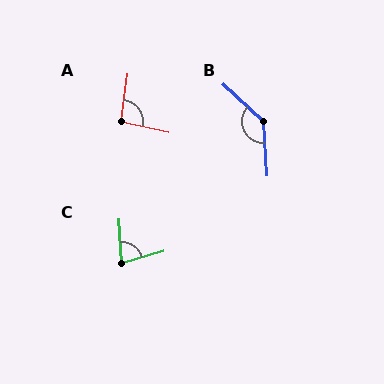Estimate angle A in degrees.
Approximately 95 degrees.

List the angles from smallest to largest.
C (77°), A (95°), B (136°).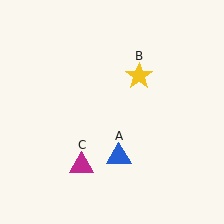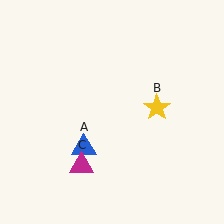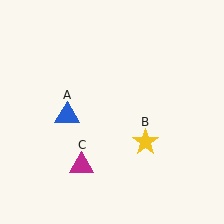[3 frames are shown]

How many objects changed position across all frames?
2 objects changed position: blue triangle (object A), yellow star (object B).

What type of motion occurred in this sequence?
The blue triangle (object A), yellow star (object B) rotated clockwise around the center of the scene.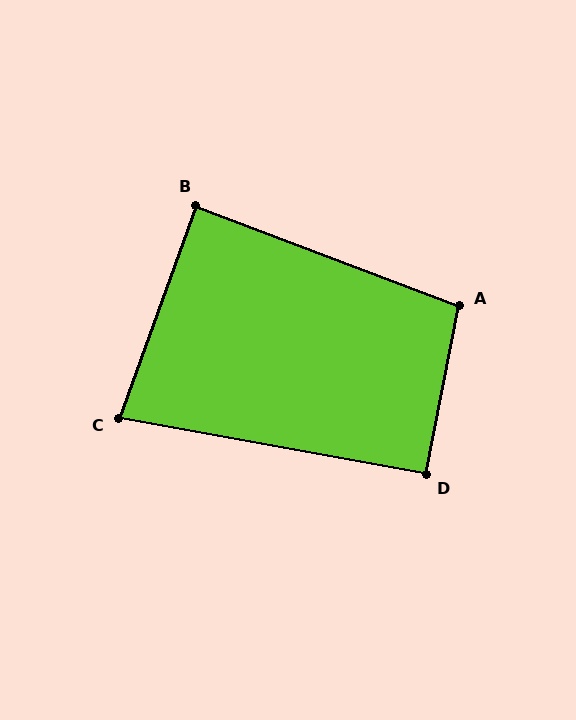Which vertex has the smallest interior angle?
C, at approximately 80 degrees.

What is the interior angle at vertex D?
Approximately 91 degrees (approximately right).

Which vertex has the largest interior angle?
A, at approximately 100 degrees.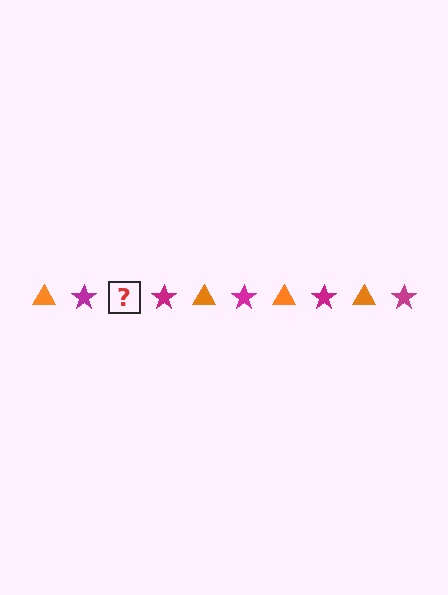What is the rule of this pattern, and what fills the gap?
The rule is that the pattern alternates between orange triangle and magenta star. The gap should be filled with an orange triangle.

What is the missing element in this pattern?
The missing element is an orange triangle.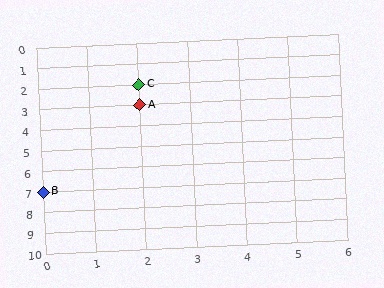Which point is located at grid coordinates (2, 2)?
Point C is at (2, 2).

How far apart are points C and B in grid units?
Points C and B are 2 columns and 5 rows apart (about 5.4 grid units diagonally).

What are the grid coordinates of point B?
Point B is at grid coordinates (0, 7).